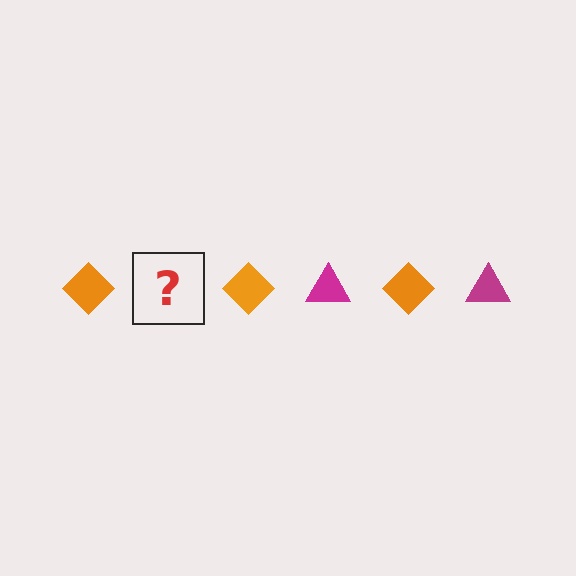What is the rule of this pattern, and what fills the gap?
The rule is that the pattern alternates between orange diamond and magenta triangle. The gap should be filled with a magenta triangle.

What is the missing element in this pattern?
The missing element is a magenta triangle.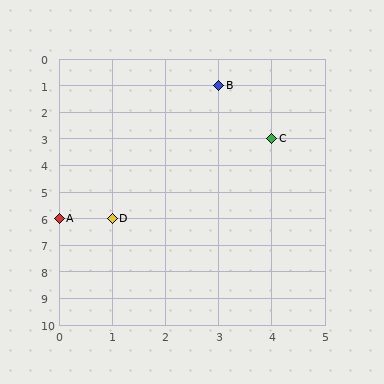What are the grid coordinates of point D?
Point D is at grid coordinates (1, 6).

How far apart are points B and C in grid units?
Points B and C are 1 column and 2 rows apart (about 2.2 grid units diagonally).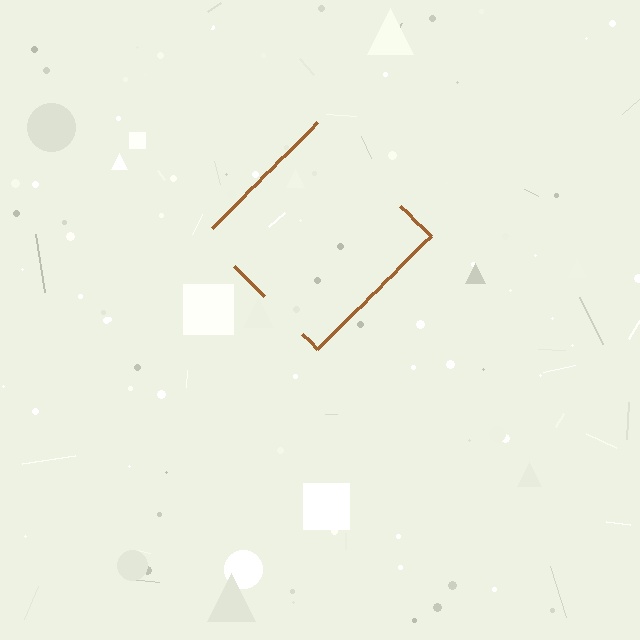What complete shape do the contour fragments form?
The contour fragments form a diamond.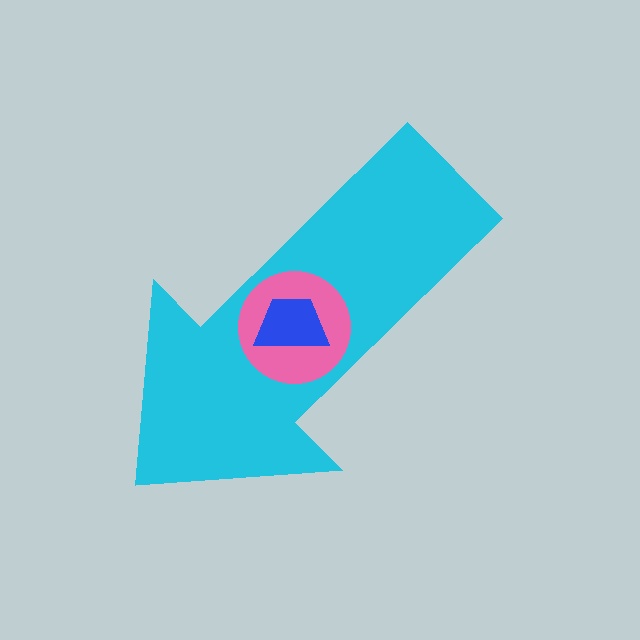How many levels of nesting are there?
3.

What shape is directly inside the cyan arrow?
The pink circle.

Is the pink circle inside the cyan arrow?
Yes.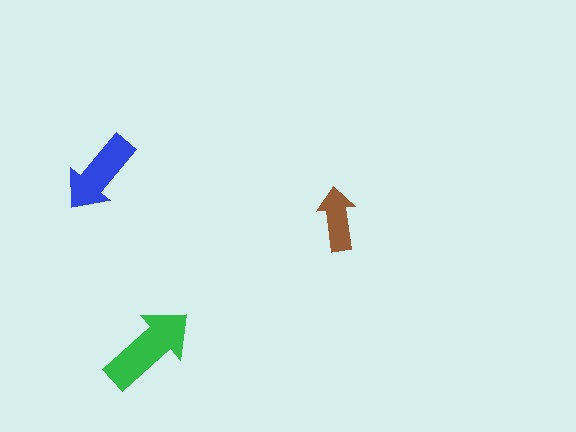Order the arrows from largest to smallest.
the green one, the blue one, the brown one.